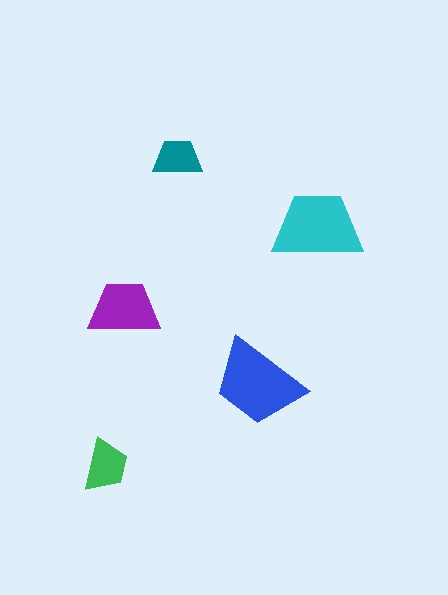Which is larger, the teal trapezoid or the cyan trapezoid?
The cyan one.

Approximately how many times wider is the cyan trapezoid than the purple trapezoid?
About 1.5 times wider.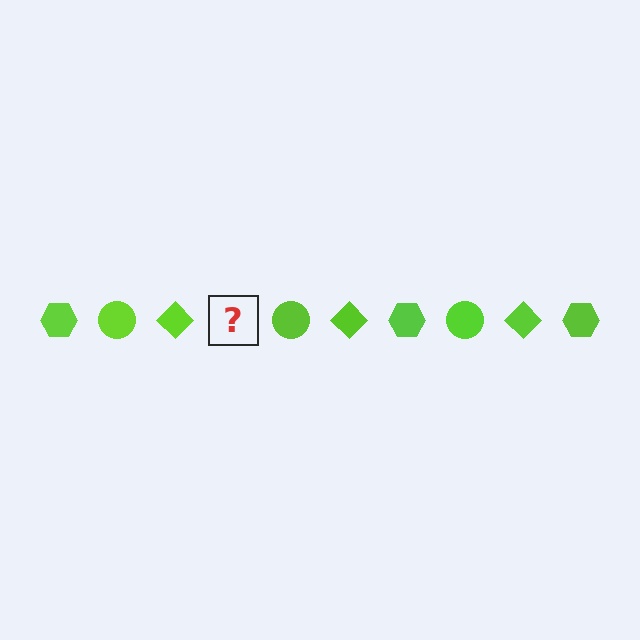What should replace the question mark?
The question mark should be replaced with a lime hexagon.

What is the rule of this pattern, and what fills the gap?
The rule is that the pattern cycles through hexagon, circle, diamond shapes in lime. The gap should be filled with a lime hexagon.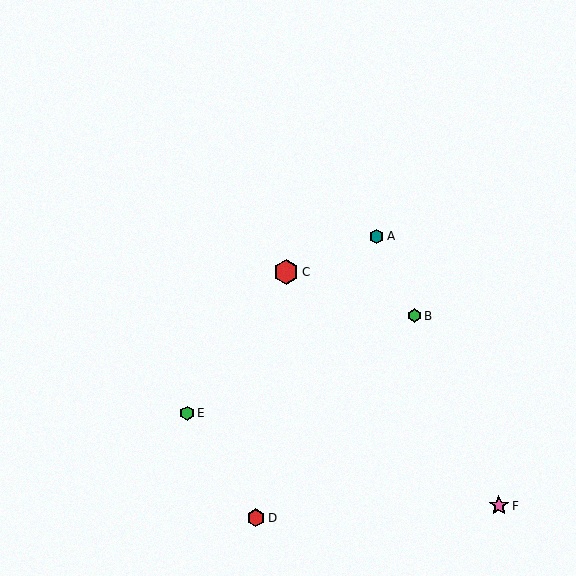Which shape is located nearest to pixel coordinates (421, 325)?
The green hexagon (labeled B) at (414, 316) is nearest to that location.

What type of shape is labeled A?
Shape A is a teal hexagon.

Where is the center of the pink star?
The center of the pink star is at (499, 506).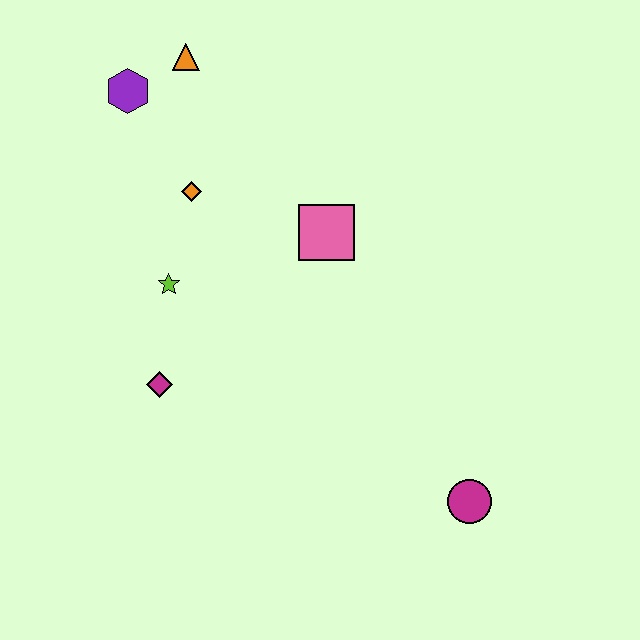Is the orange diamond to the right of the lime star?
Yes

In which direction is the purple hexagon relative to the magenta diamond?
The purple hexagon is above the magenta diamond.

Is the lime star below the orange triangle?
Yes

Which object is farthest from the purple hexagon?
The magenta circle is farthest from the purple hexagon.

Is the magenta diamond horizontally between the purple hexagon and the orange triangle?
Yes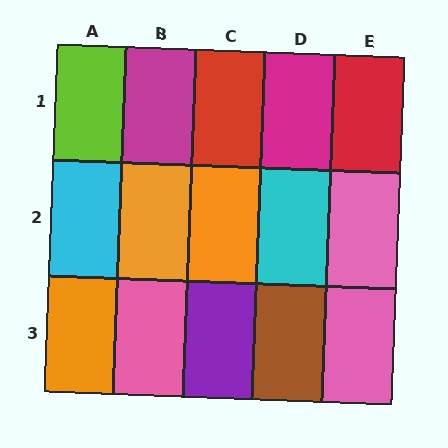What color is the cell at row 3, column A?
Orange.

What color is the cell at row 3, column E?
Pink.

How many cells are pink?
3 cells are pink.